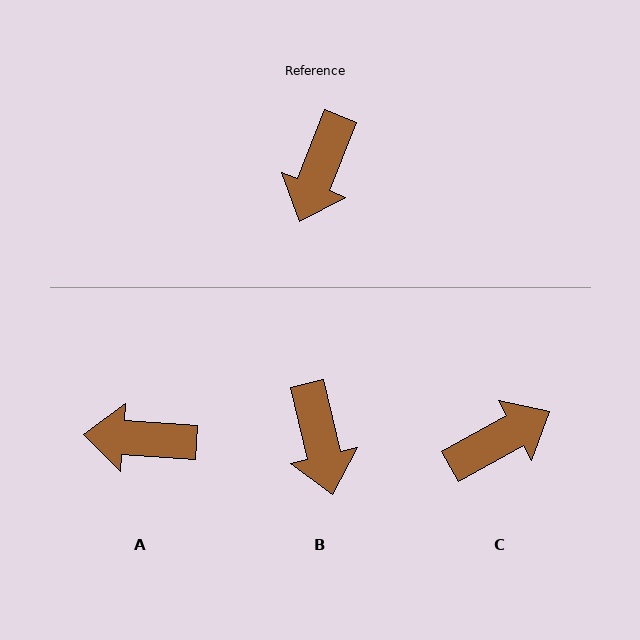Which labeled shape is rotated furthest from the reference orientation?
C, about 140 degrees away.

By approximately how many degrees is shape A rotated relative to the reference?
Approximately 72 degrees clockwise.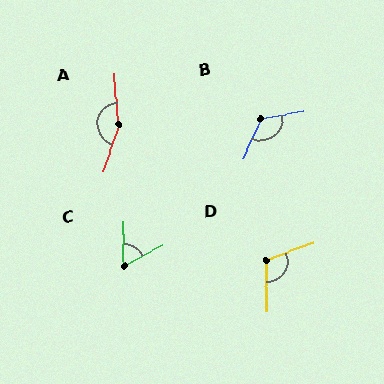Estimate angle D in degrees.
Approximately 109 degrees.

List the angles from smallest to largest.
C (61°), D (109°), B (125°), A (156°).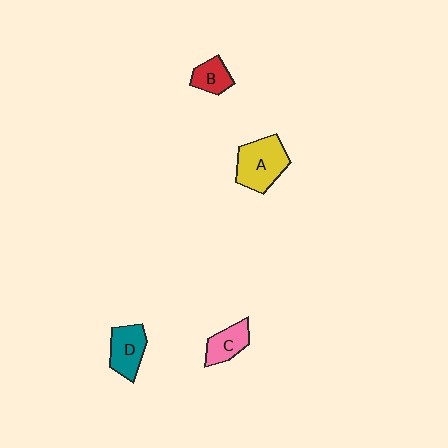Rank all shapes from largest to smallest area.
From largest to smallest: A (yellow), D (teal), C (pink), B (red).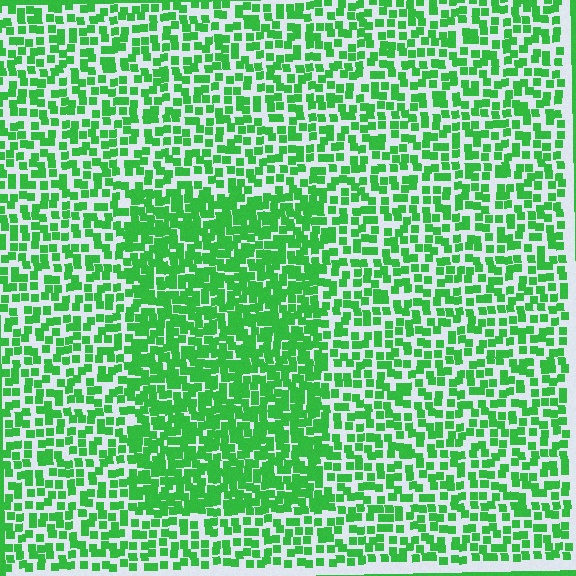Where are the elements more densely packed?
The elements are more densely packed inside the rectangle boundary.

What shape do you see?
I see a rectangle.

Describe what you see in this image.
The image contains small green elements arranged at two different densities. A rectangle-shaped region is visible where the elements are more densely packed than the surrounding area.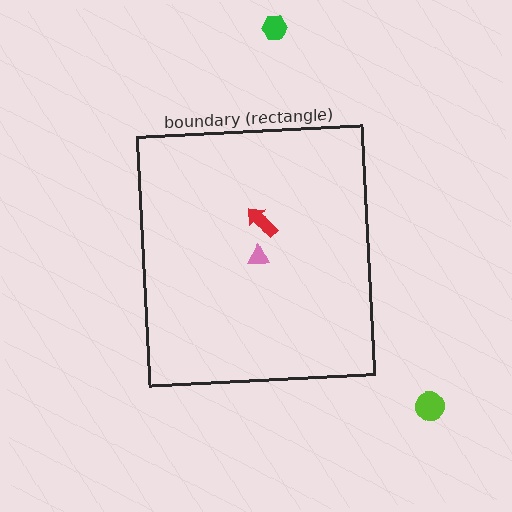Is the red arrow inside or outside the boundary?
Inside.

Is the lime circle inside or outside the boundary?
Outside.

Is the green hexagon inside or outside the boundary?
Outside.